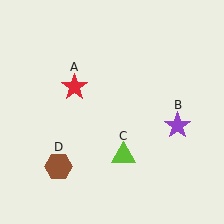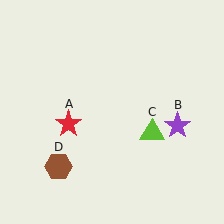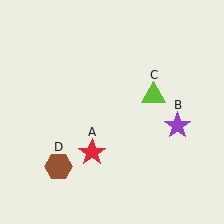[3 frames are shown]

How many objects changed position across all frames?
2 objects changed position: red star (object A), lime triangle (object C).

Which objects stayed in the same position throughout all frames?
Purple star (object B) and brown hexagon (object D) remained stationary.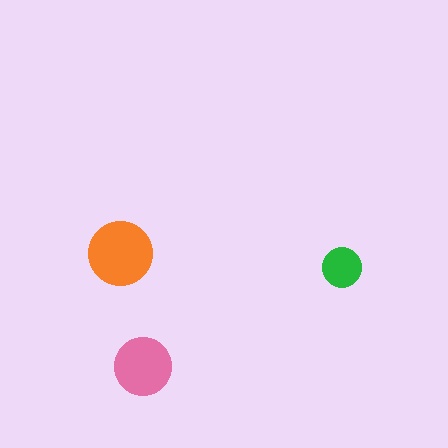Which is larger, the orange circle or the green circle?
The orange one.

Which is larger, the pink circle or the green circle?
The pink one.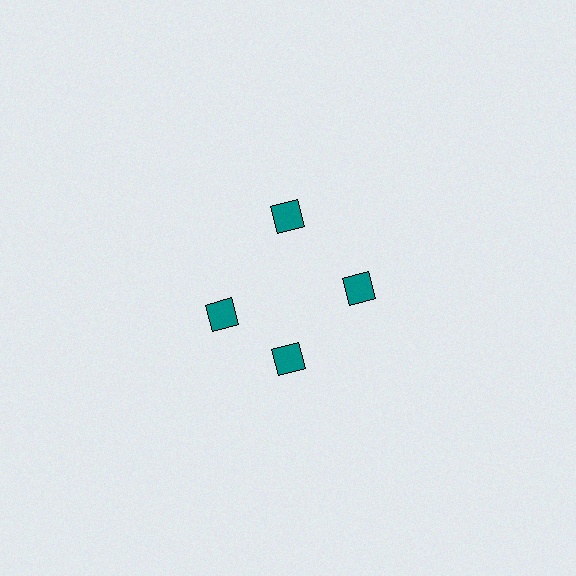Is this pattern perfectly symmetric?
No. The 4 teal squares are arranged in a ring, but one element near the 9 o'clock position is rotated out of alignment along the ring, breaking the 4-fold rotational symmetry.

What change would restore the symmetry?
The symmetry would be restored by rotating it back into even spacing with its neighbors so that all 4 squares sit at equal angles and equal distance from the center.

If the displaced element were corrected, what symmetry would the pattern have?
It would have 4-fold rotational symmetry — the pattern would map onto itself every 90 degrees.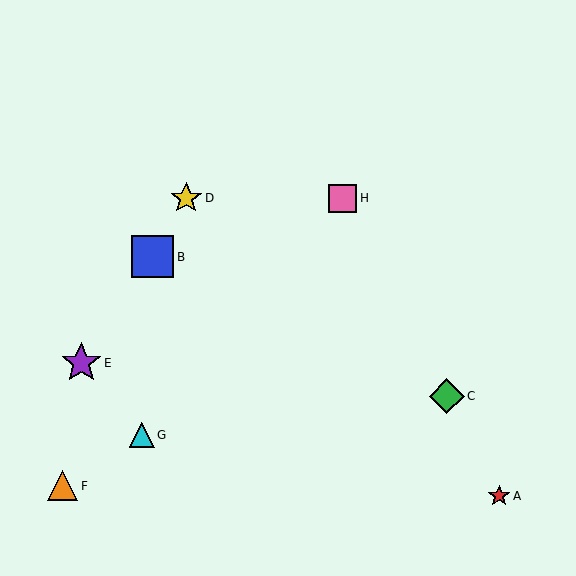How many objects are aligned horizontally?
2 objects (D, H) are aligned horizontally.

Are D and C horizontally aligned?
No, D is at y≈198 and C is at y≈396.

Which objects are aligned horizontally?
Objects D, H are aligned horizontally.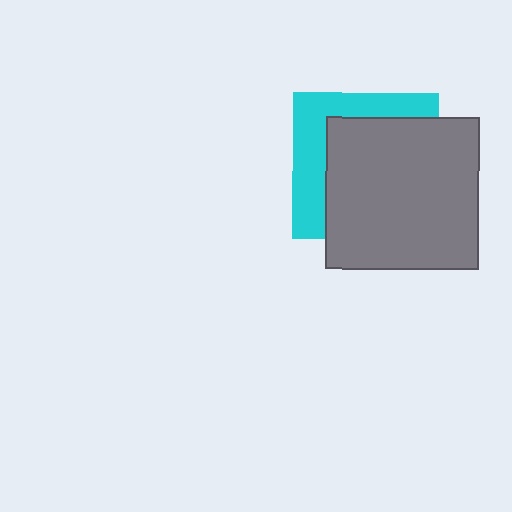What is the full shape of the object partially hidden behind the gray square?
The partially hidden object is a cyan square.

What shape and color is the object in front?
The object in front is a gray square.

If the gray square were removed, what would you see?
You would see the complete cyan square.